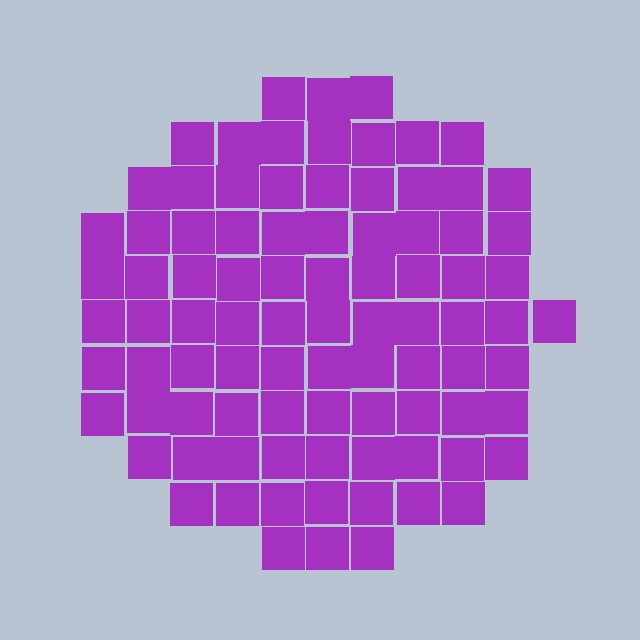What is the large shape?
The large shape is a circle.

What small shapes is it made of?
It is made of small squares.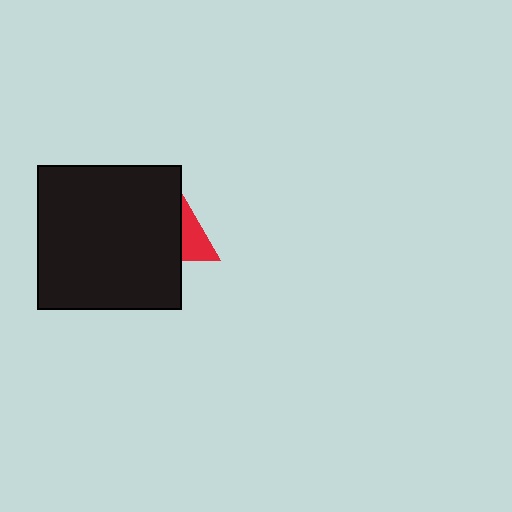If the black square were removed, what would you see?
You would see the complete red triangle.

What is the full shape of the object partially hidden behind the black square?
The partially hidden object is a red triangle.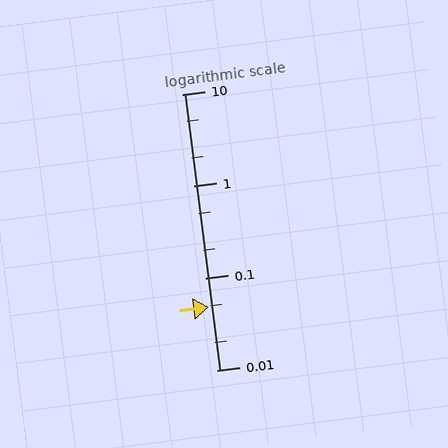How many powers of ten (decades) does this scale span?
The scale spans 3 decades, from 0.01 to 10.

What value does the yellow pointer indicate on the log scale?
The pointer indicates approximately 0.049.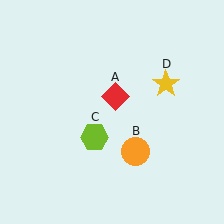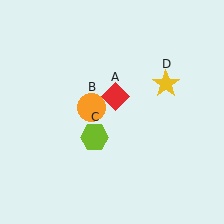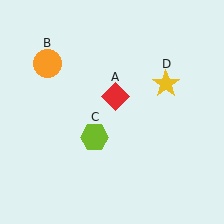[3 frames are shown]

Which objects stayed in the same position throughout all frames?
Red diamond (object A) and lime hexagon (object C) and yellow star (object D) remained stationary.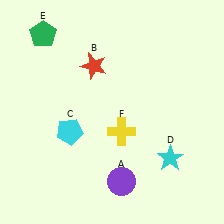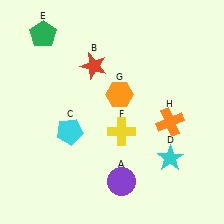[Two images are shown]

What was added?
An orange hexagon (G), an orange cross (H) were added in Image 2.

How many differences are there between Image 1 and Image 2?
There are 2 differences between the two images.